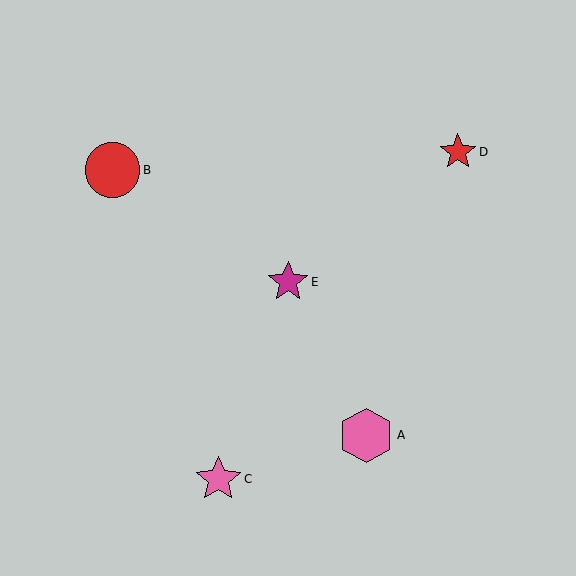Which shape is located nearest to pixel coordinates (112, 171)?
The red circle (labeled B) at (113, 170) is nearest to that location.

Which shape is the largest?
The pink hexagon (labeled A) is the largest.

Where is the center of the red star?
The center of the red star is at (458, 152).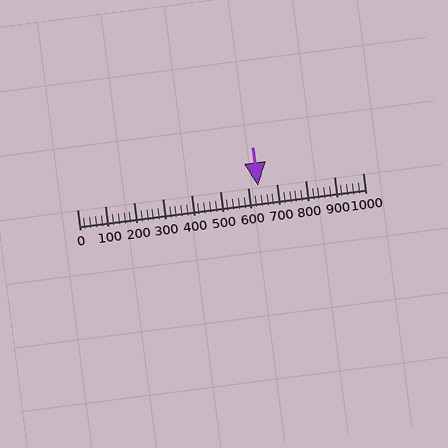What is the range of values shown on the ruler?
The ruler shows values from 0 to 1000.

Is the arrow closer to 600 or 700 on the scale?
The arrow is closer to 600.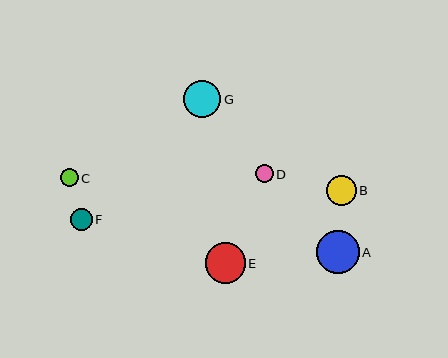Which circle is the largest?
Circle A is the largest with a size of approximately 43 pixels.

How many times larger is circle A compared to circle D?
Circle A is approximately 2.4 times the size of circle D.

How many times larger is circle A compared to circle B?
Circle A is approximately 1.4 times the size of circle B.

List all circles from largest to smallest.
From largest to smallest: A, E, G, B, F, C, D.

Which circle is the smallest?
Circle D is the smallest with a size of approximately 18 pixels.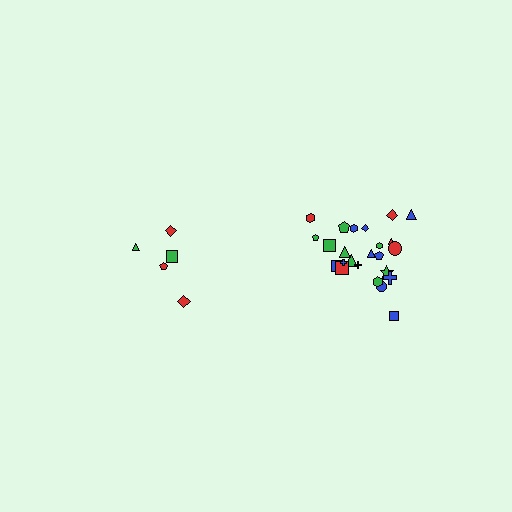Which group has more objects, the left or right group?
The right group.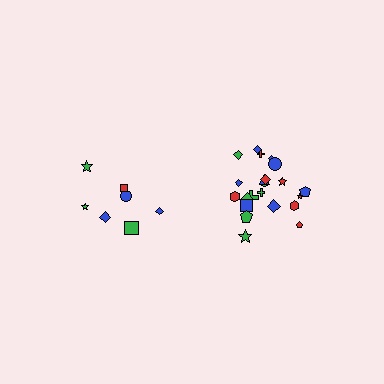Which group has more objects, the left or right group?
The right group.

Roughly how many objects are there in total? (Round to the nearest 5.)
Roughly 30 objects in total.